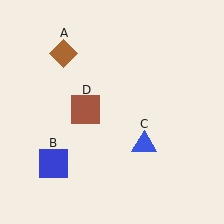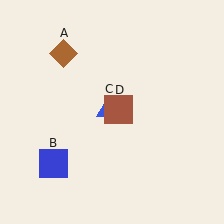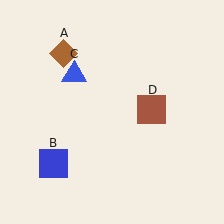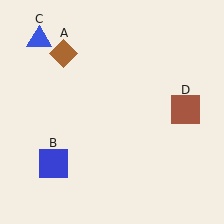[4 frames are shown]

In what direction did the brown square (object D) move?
The brown square (object D) moved right.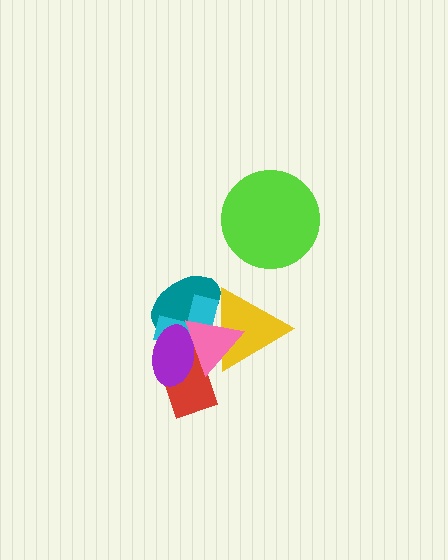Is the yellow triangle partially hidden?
Yes, it is partially covered by another shape.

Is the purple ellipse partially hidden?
Yes, it is partially covered by another shape.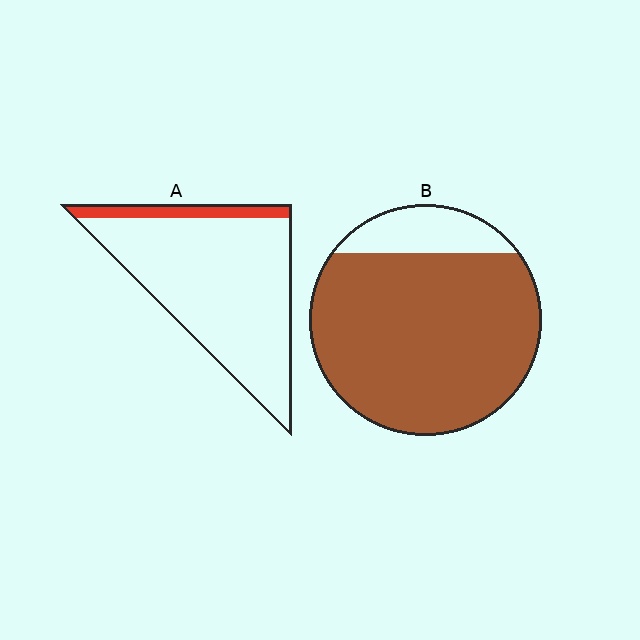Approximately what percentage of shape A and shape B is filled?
A is approximately 10% and B is approximately 85%.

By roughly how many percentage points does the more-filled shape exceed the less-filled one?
By roughly 75 percentage points (B over A).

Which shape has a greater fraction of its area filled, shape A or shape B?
Shape B.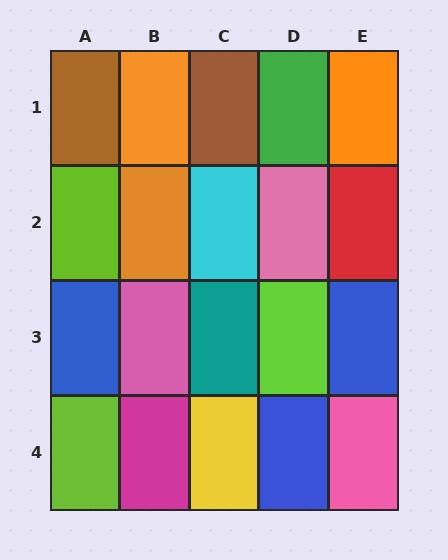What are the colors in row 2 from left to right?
Lime, orange, cyan, pink, red.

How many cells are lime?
3 cells are lime.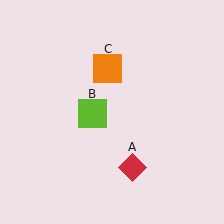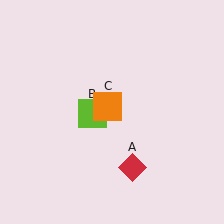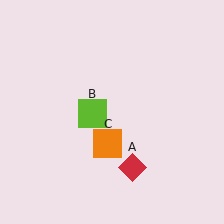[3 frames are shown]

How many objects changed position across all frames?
1 object changed position: orange square (object C).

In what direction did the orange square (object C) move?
The orange square (object C) moved down.